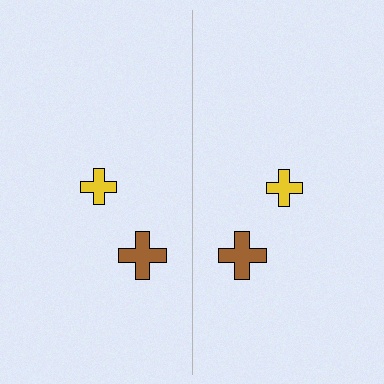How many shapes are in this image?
There are 4 shapes in this image.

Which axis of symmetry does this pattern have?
The pattern has a vertical axis of symmetry running through the center of the image.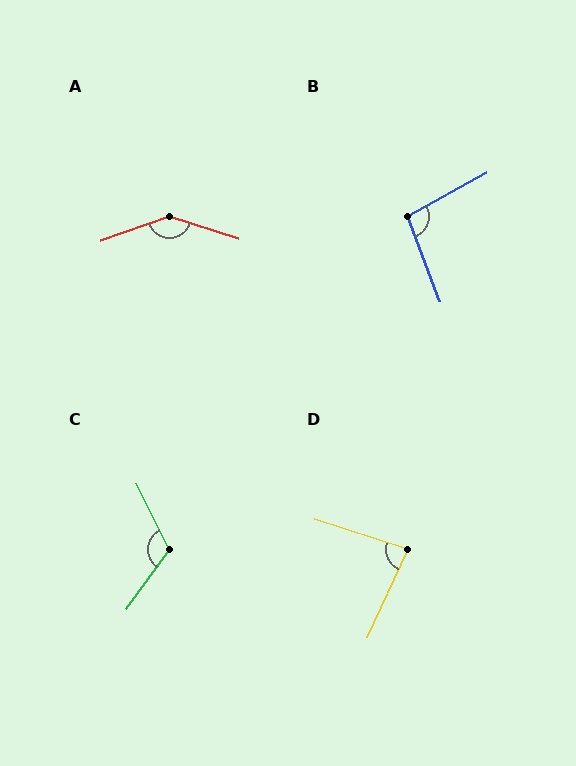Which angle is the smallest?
D, at approximately 83 degrees.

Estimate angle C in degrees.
Approximately 118 degrees.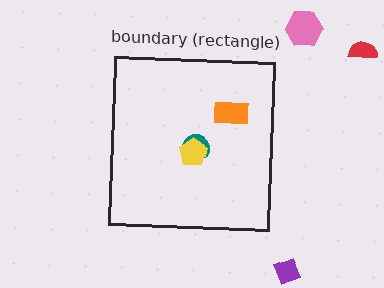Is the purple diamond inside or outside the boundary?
Outside.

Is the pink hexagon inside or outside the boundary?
Outside.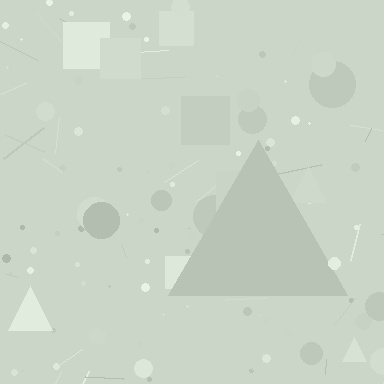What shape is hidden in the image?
A triangle is hidden in the image.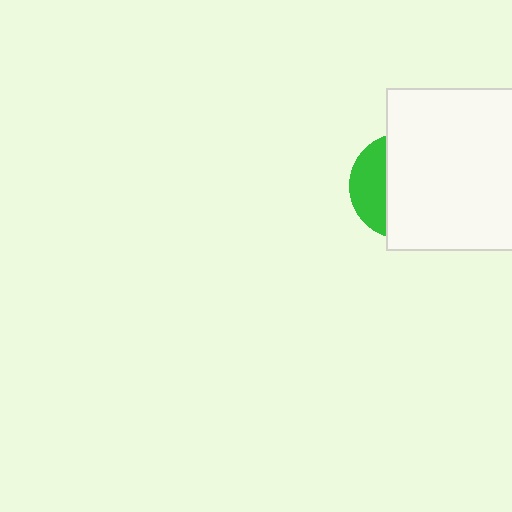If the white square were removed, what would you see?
You would see the complete green circle.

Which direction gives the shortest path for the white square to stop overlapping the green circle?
Moving right gives the shortest separation.